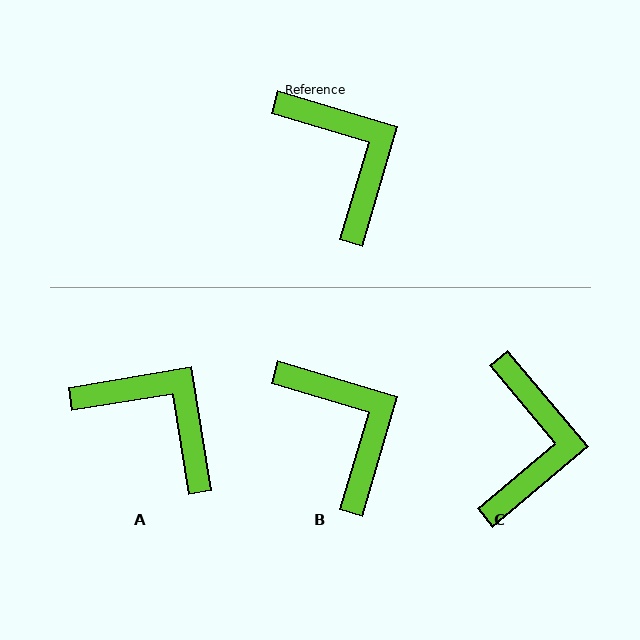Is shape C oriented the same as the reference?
No, it is off by about 33 degrees.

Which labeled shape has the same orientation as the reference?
B.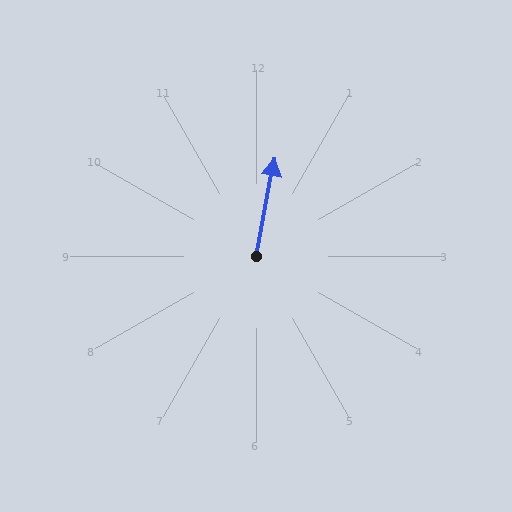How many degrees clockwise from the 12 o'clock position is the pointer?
Approximately 11 degrees.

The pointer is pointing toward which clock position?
Roughly 12 o'clock.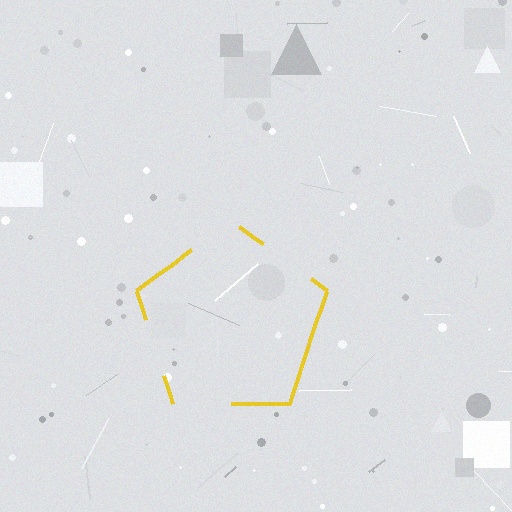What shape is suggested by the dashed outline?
The dashed outline suggests a pentagon.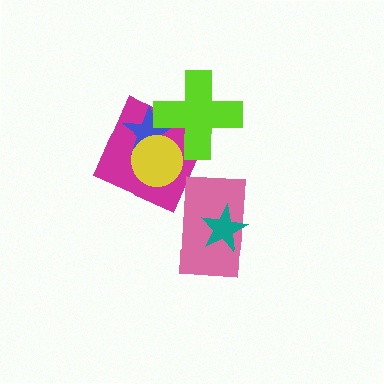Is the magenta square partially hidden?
Yes, it is partially covered by another shape.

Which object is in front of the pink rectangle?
The teal star is in front of the pink rectangle.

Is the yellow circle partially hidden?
Yes, it is partially covered by another shape.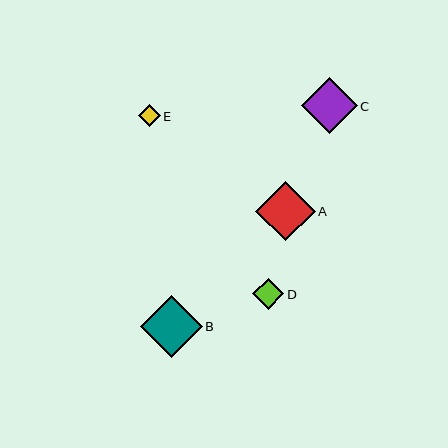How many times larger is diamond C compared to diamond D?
Diamond C is approximately 1.8 times the size of diamond D.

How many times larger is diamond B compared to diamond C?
Diamond B is approximately 1.1 times the size of diamond C.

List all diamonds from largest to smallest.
From largest to smallest: B, A, C, D, E.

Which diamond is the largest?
Diamond B is the largest with a size of approximately 62 pixels.